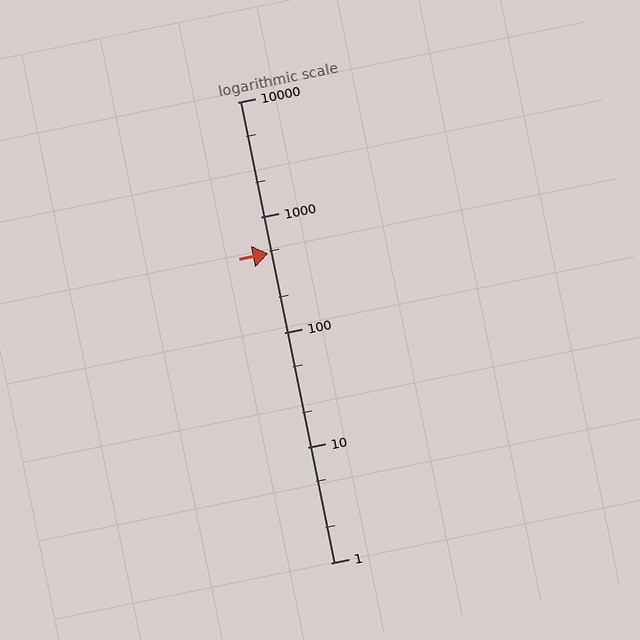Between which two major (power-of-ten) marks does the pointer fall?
The pointer is between 100 and 1000.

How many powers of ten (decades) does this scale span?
The scale spans 4 decades, from 1 to 10000.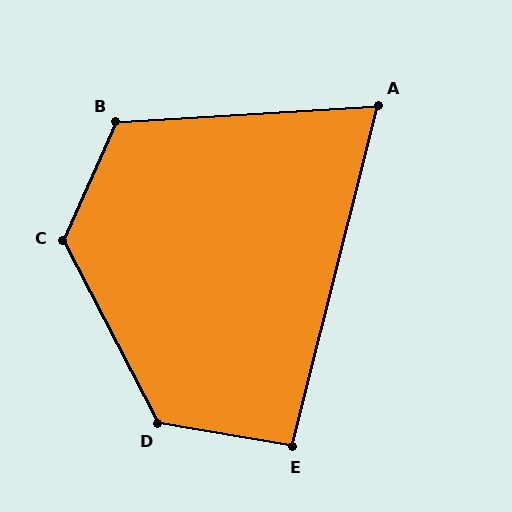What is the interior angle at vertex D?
Approximately 127 degrees (obtuse).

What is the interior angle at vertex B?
Approximately 118 degrees (obtuse).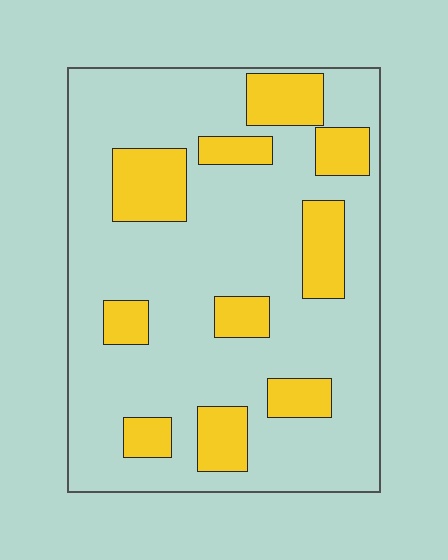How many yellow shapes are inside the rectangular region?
10.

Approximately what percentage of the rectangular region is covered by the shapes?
Approximately 25%.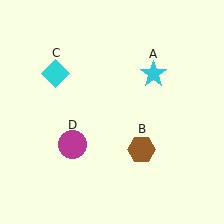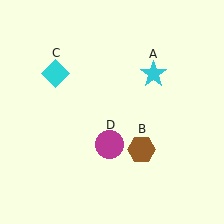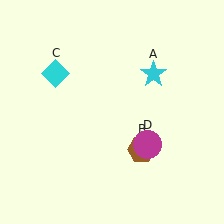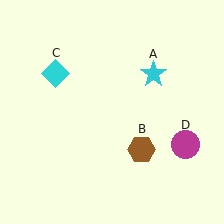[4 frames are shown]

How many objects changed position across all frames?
1 object changed position: magenta circle (object D).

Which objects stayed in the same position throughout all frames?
Cyan star (object A) and brown hexagon (object B) and cyan diamond (object C) remained stationary.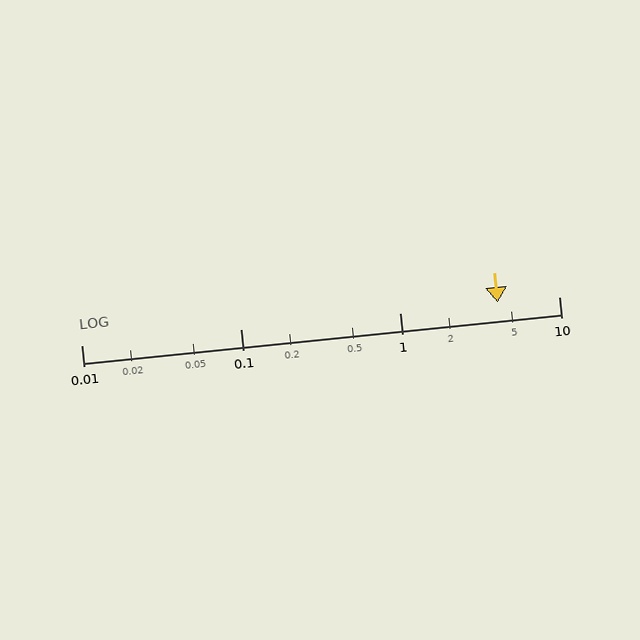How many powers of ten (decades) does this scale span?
The scale spans 3 decades, from 0.01 to 10.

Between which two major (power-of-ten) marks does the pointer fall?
The pointer is between 1 and 10.